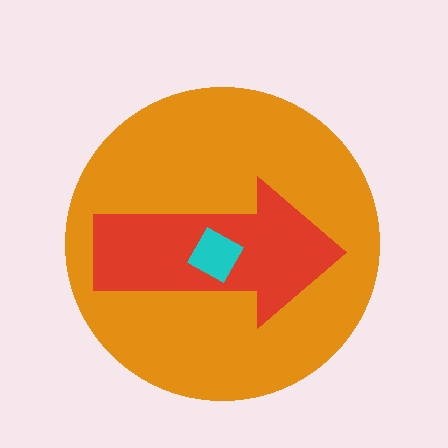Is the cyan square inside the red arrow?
Yes.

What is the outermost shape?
The orange circle.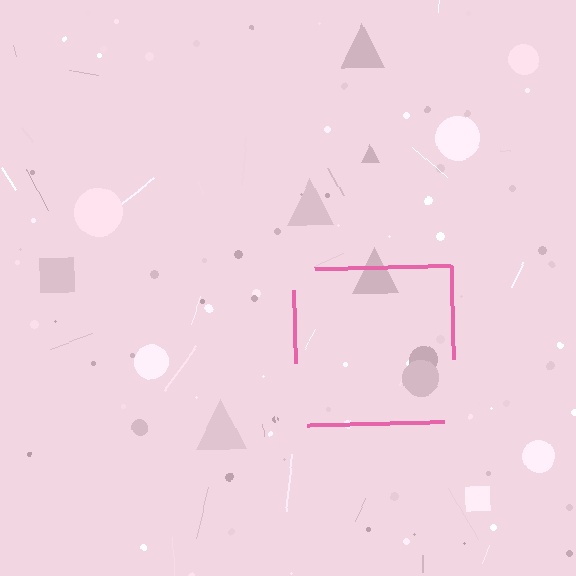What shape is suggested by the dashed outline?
The dashed outline suggests a square.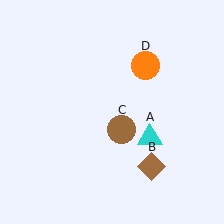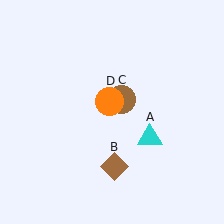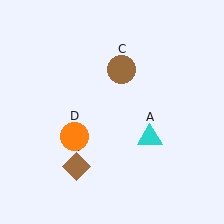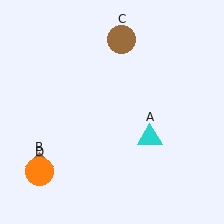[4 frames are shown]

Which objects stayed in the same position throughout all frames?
Cyan triangle (object A) remained stationary.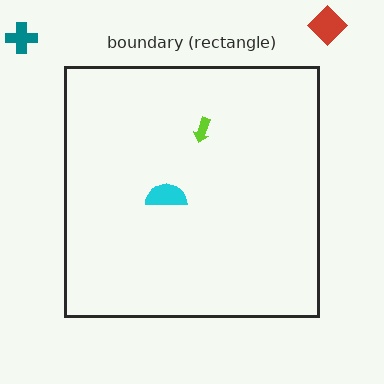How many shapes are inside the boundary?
2 inside, 2 outside.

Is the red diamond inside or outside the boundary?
Outside.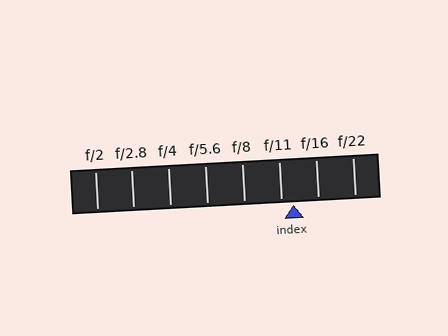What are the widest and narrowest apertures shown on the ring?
The widest aperture shown is f/2 and the narrowest is f/22.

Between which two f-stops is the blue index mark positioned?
The index mark is between f/11 and f/16.